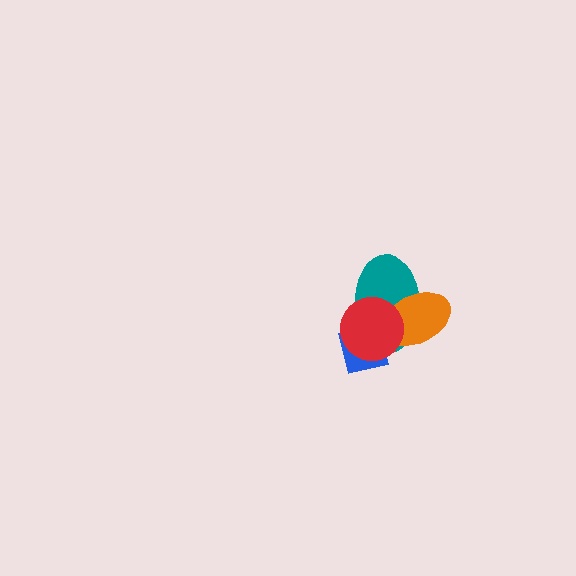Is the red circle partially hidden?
No, no other shape covers it.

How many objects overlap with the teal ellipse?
3 objects overlap with the teal ellipse.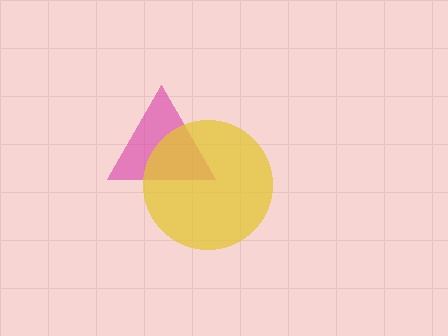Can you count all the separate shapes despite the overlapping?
Yes, there are 2 separate shapes.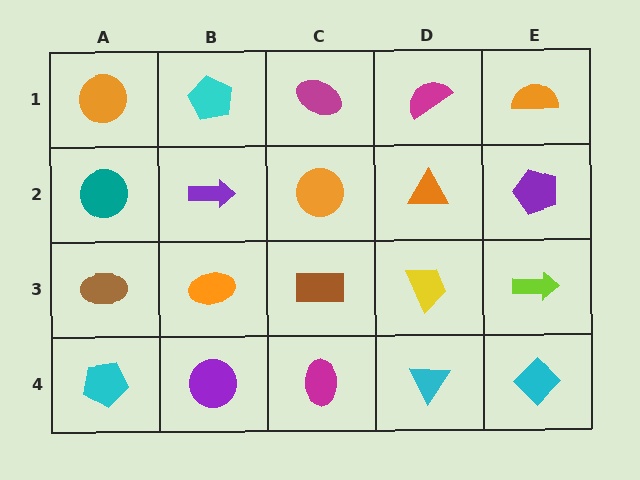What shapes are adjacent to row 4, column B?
An orange ellipse (row 3, column B), a cyan pentagon (row 4, column A), a magenta ellipse (row 4, column C).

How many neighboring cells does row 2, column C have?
4.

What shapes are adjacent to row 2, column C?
A magenta ellipse (row 1, column C), a brown rectangle (row 3, column C), a purple arrow (row 2, column B), an orange triangle (row 2, column D).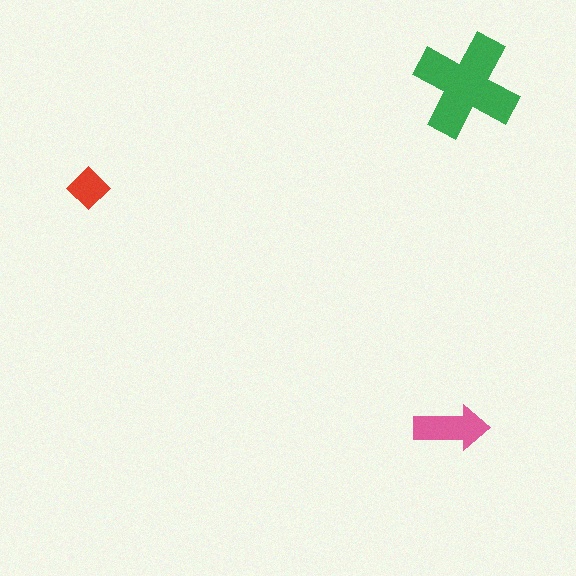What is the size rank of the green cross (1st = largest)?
1st.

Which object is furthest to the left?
The red diamond is leftmost.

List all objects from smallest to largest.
The red diamond, the pink arrow, the green cross.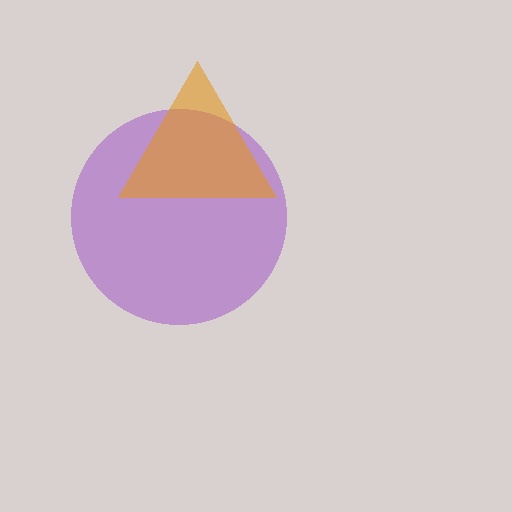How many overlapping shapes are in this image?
There are 2 overlapping shapes in the image.